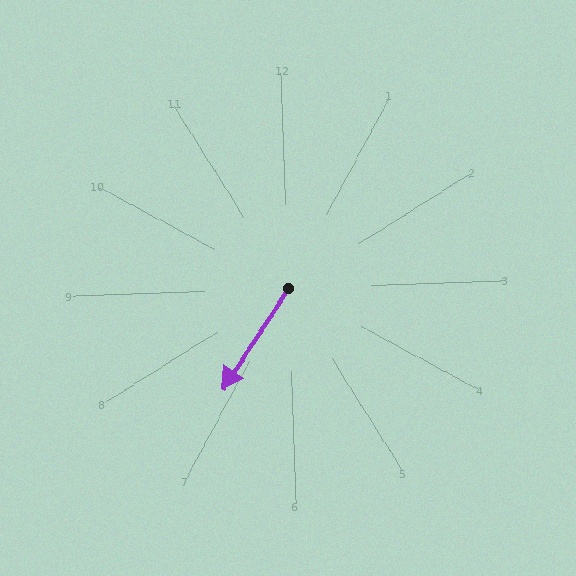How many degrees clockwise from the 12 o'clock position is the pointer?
Approximately 215 degrees.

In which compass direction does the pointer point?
Southwest.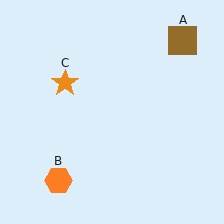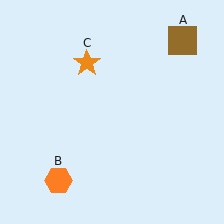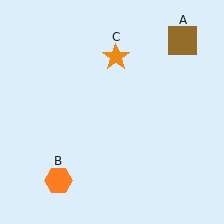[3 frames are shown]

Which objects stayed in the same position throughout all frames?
Brown square (object A) and orange hexagon (object B) remained stationary.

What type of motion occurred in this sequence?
The orange star (object C) rotated clockwise around the center of the scene.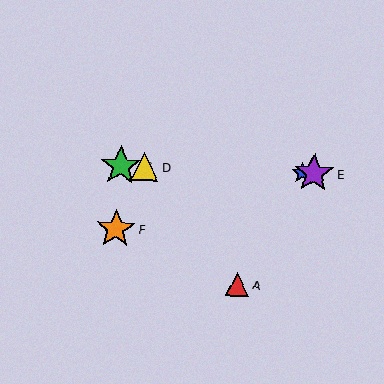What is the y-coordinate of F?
Object F is at y≈229.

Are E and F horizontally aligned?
No, E is at y≈173 and F is at y≈229.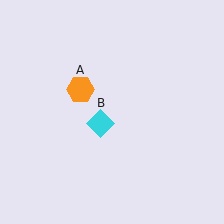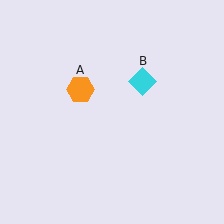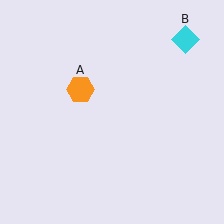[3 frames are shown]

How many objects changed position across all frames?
1 object changed position: cyan diamond (object B).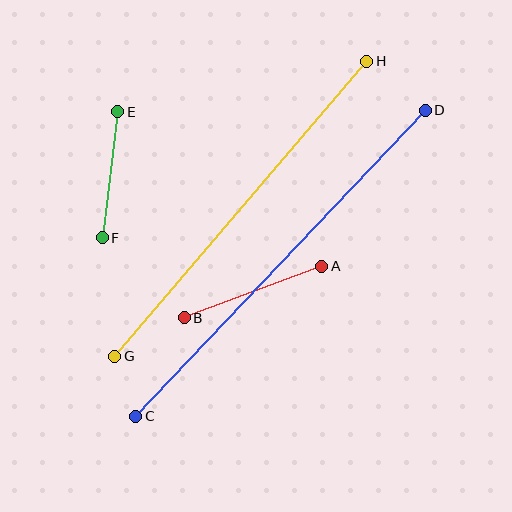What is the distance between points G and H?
The distance is approximately 388 pixels.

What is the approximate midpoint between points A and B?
The midpoint is at approximately (253, 292) pixels.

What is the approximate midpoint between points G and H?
The midpoint is at approximately (241, 209) pixels.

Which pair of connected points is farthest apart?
Points C and D are farthest apart.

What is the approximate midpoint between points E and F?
The midpoint is at approximately (110, 175) pixels.